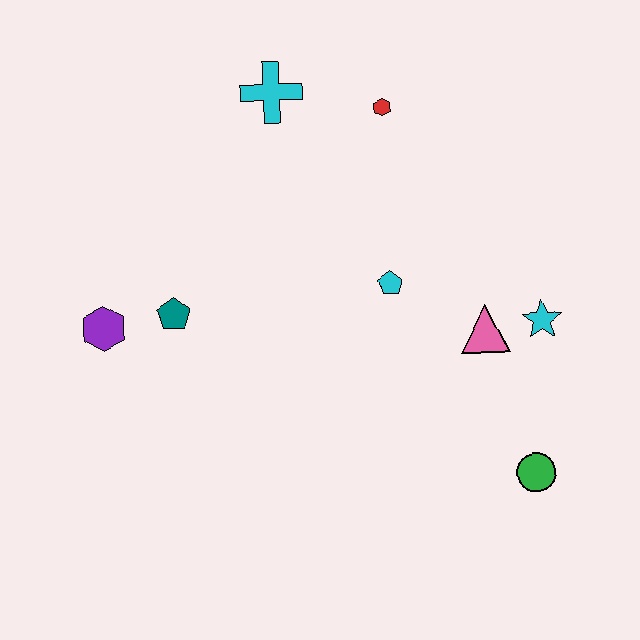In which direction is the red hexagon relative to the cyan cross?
The red hexagon is to the right of the cyan cross.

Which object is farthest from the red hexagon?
The green circle is farthest from the red hexagon.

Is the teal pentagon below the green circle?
No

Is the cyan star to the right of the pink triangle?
Yes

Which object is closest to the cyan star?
The pink triangle is closest to the cyan star.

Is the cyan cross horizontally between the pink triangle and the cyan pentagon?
No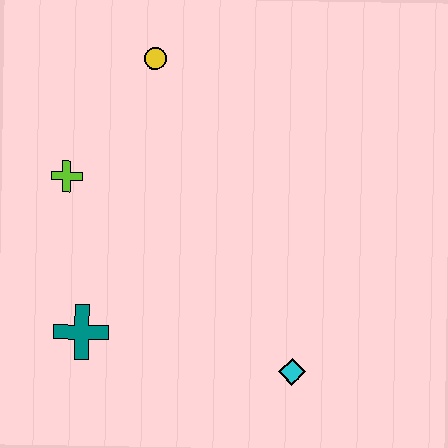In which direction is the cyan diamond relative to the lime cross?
The cyan diamond is to the right of the lime cross.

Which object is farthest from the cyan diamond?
The yellow circle is farthest from the cyan diamond.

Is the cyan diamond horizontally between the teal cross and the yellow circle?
No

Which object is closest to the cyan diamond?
The teal cross is closest to the cyan diamond.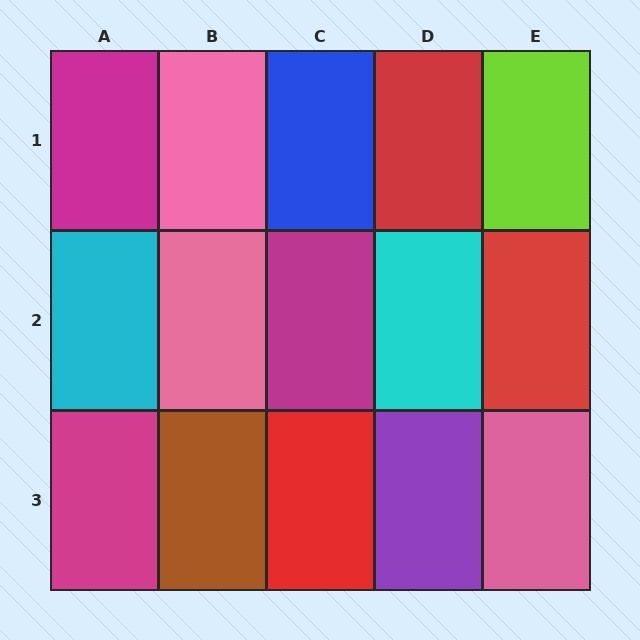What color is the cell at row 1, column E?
Lime.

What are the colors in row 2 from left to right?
Cyan, pink, magenta, cyan, red.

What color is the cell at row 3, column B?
Brown.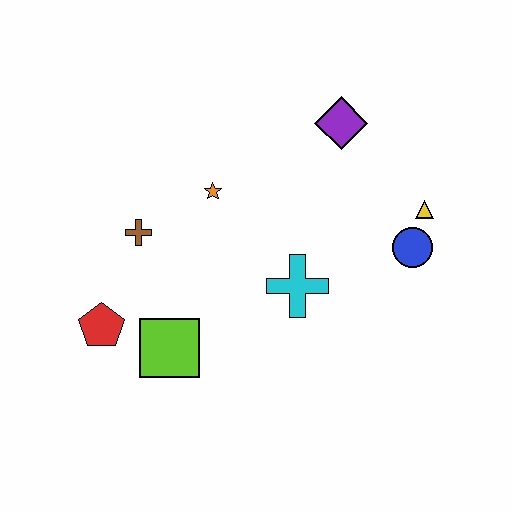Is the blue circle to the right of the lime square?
Yes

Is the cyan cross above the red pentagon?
Yes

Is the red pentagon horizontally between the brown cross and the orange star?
No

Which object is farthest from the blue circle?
The red pentagon is farthest from the blue circle.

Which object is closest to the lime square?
The red pentagon is closest to the lime square.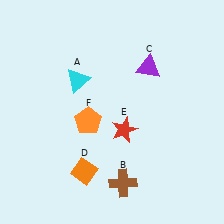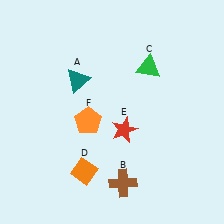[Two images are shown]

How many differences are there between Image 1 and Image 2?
There are 2 differences between the two images.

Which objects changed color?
A changed from cyan to teal. C changed from purple to green.